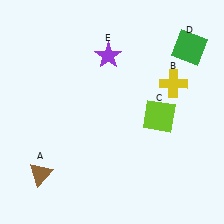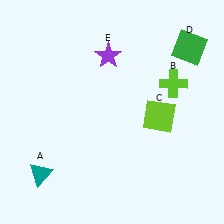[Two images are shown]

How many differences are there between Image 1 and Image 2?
There are 2 differences between the two images.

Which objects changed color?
A changed from brown to teal. B changed from yellow to lime.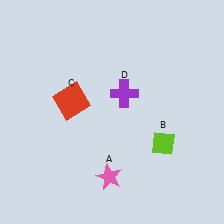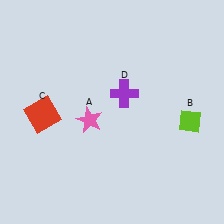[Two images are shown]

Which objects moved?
The objects that moved are: the pink star (A), the lime diamond (B), the red square (C).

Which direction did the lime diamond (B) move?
The lime diamond (B) moved right.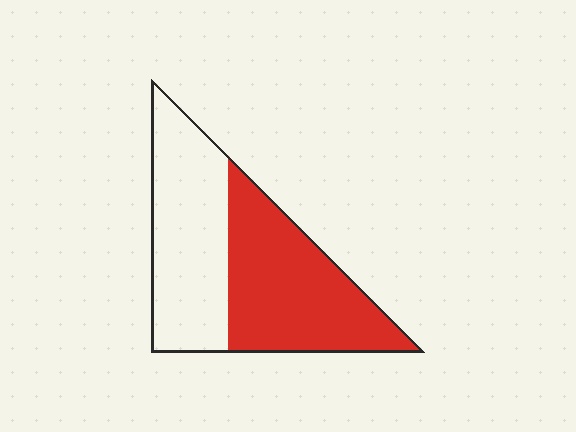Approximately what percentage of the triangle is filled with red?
Approximately 50%.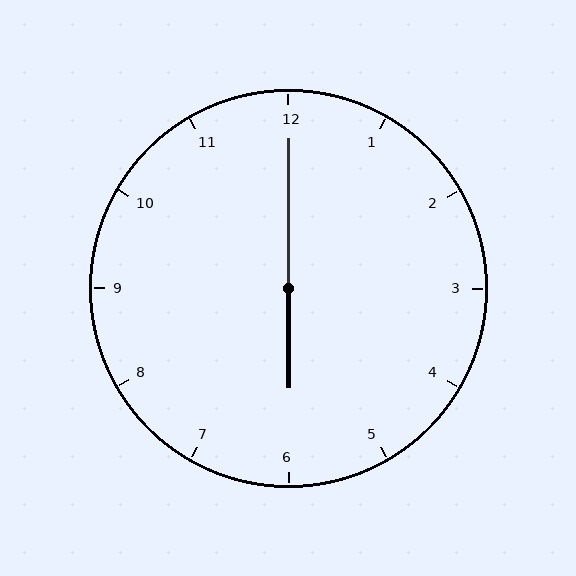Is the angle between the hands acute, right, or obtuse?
It is obtuse.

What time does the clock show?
6:00.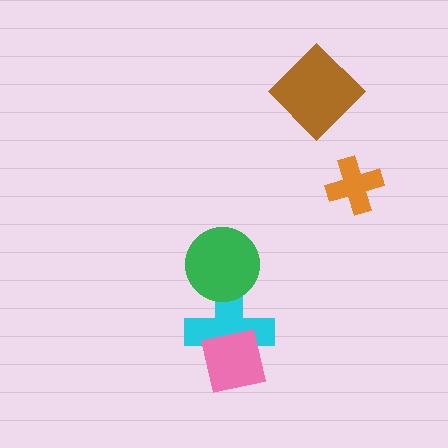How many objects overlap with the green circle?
1 object overlaps with the green circle.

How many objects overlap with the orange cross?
0 objects overlap with the orange cross.